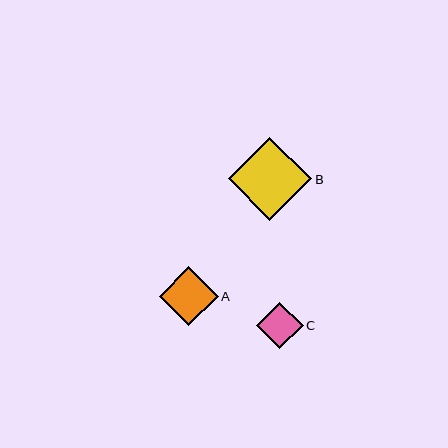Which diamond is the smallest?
Diamond C is the smallest with a size of approximately 46 pixels.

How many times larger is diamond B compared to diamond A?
Diamond B is approximately 1.4 times the size of diamond A.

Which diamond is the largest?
Diamond B is the largest with a size of approximately 84 pixels.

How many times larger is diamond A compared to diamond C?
Diamond A is approximately 1.3 times the size of diamond C.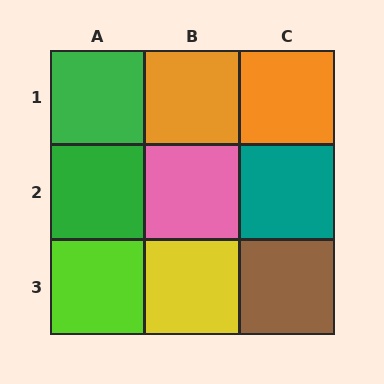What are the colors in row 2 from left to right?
Green, pink, teal.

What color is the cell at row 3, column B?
Yellow.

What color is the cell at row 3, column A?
Lime.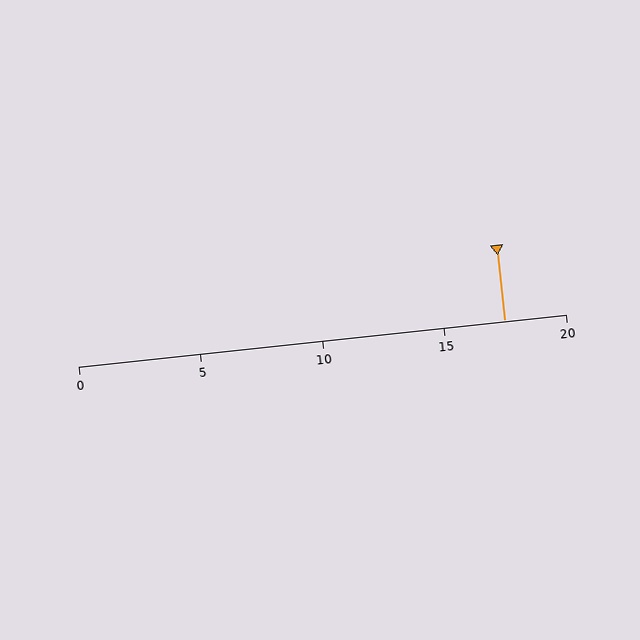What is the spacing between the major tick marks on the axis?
The major ticks are spaced 5 apart.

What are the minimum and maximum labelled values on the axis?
The axis runs from 0 to 20.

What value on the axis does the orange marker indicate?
The marker indicates approximately 17.5.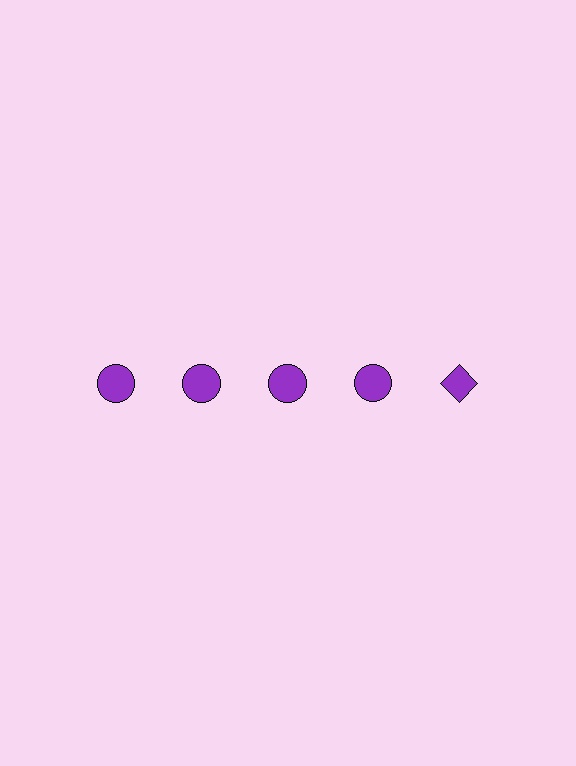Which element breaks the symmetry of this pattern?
The purple diamond in the top row, rightmost column breaks the symmetry. All other shapes are purple circles.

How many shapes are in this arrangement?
There are 5 shapes arranged in a grid pattern.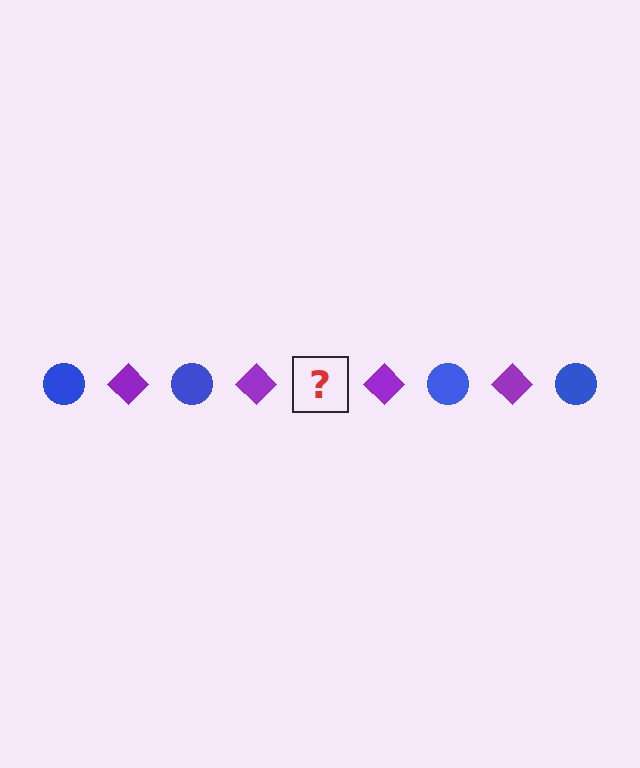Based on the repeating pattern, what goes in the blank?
The blank should be a blue circle.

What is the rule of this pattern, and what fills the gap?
The rule is that the pattern alternates between blue circle and purple diamond. The gap should be filled with a blue circle.